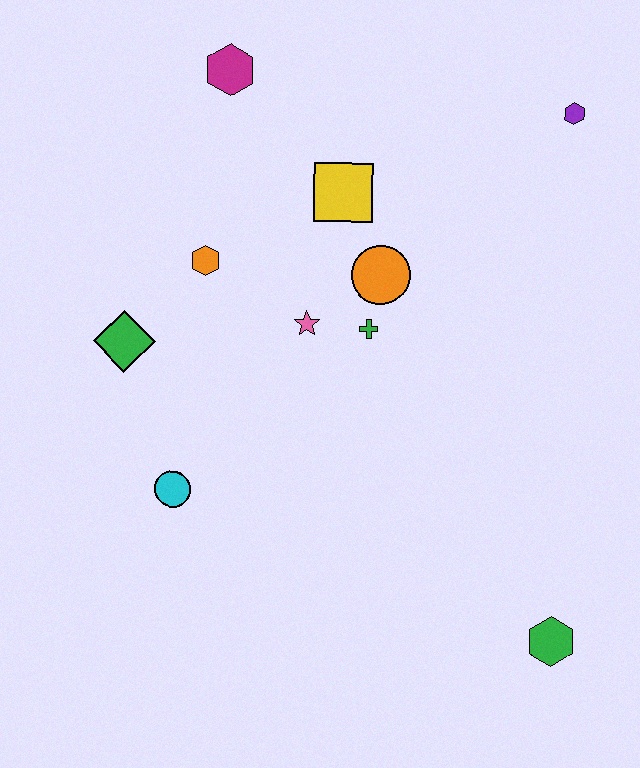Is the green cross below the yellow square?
Yes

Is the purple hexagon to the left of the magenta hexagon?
No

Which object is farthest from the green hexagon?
The magenta hexagon is farthest from the green hexagon.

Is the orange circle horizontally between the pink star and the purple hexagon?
Yes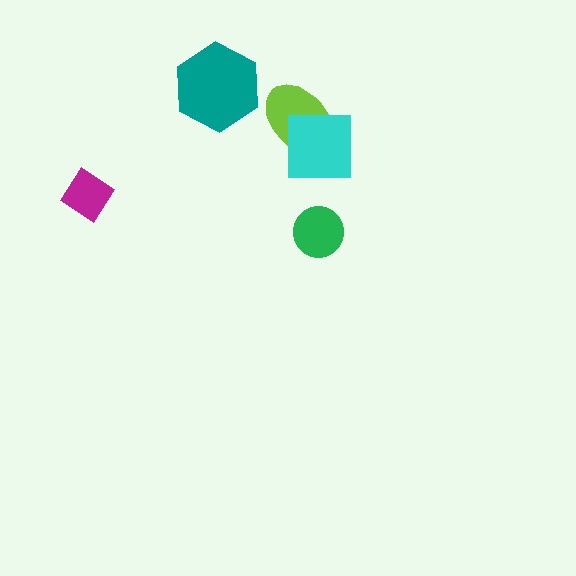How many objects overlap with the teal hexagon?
0 objects overlap with the teal hexagon.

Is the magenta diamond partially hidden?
No, no other shape covers it.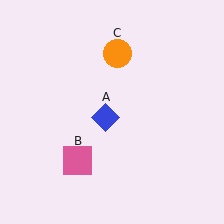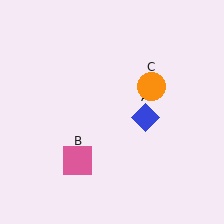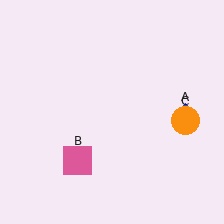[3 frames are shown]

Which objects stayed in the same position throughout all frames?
Pink square (object B) remained stationary.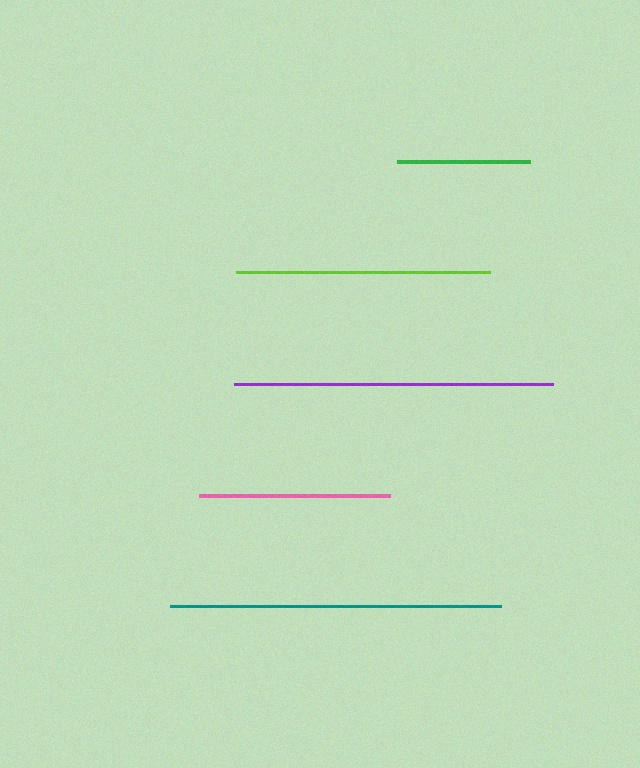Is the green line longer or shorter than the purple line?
The purple line is longer than the green line.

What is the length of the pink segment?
The pink segment is approximately 191 pixels long.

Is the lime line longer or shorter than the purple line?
The purple line is longer than the lime line.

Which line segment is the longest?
The teal line is the longest at approximately 331 pixels.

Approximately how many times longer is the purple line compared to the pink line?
The purple line is approximately 1.7 times the length of the pink line.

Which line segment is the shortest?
The green line is the shortest at approximately 133 pixels.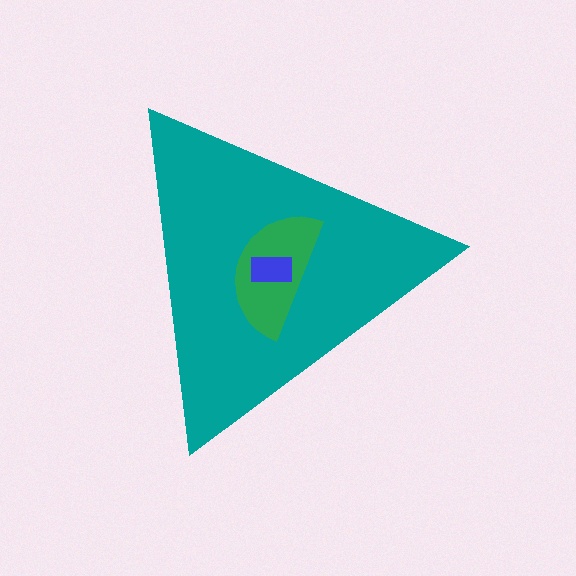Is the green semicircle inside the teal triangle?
Yes.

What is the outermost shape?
The teal triangle.